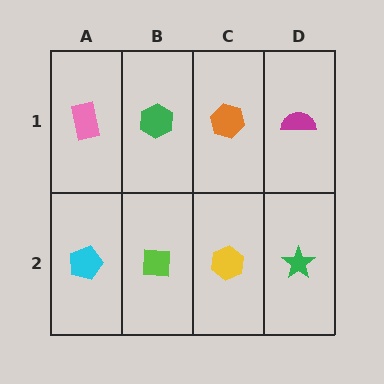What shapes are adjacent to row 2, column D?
A magenta semicircle (row 1, column D), a yellow hexagon (row 2, column C).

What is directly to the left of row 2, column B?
A cyan pentagon.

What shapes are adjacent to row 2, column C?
An orange hexagon (row 1, column C), a lime square (row 2, column B), a green star (row 2, column D).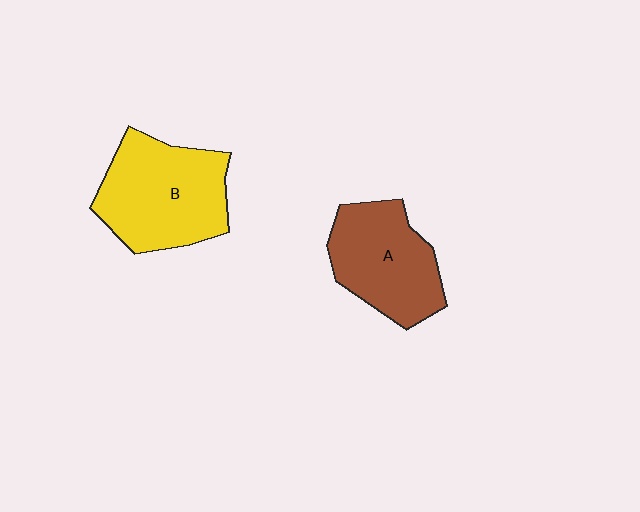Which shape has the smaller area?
Shape A (brown).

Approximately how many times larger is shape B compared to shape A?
Approximately 1.2 times.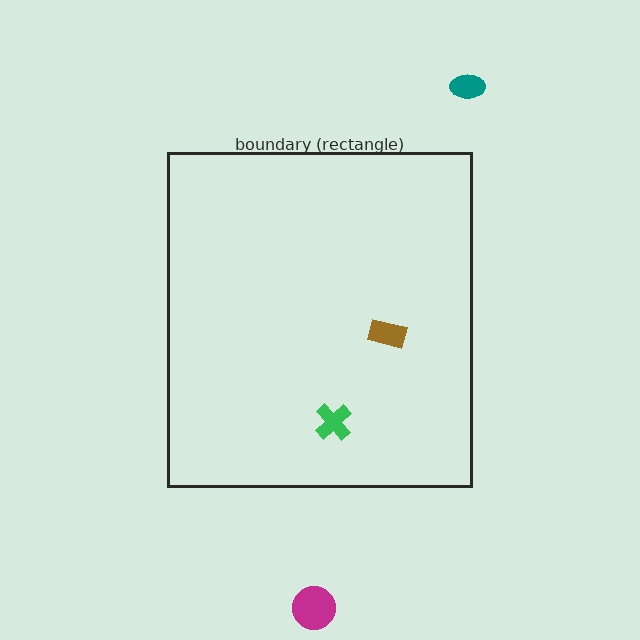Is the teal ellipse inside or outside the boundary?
Outside.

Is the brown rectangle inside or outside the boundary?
Inside.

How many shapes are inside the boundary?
2 inside, 2 outside.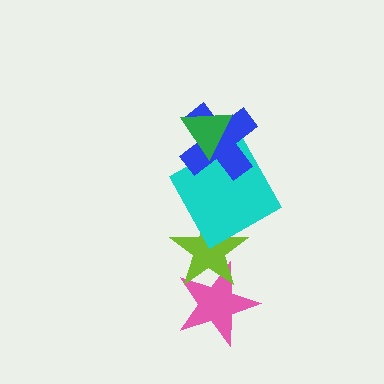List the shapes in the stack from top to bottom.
From top to bottom: the green triangle, the blue cross, the cyan square, the lime star, the pink star.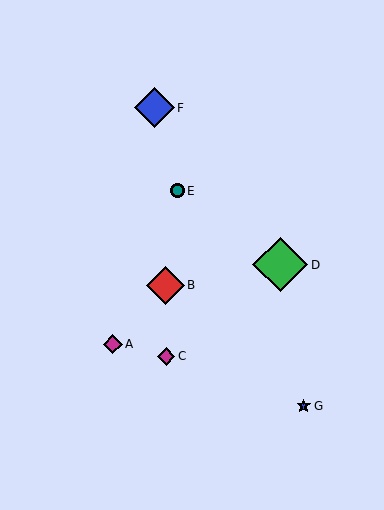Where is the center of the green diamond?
The center of the green diamond is at (280, 265).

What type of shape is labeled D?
Shape D is a green diamond.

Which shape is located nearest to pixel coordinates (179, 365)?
The magenta diamond (labeled C) at (166, 356) is nearest to that location.